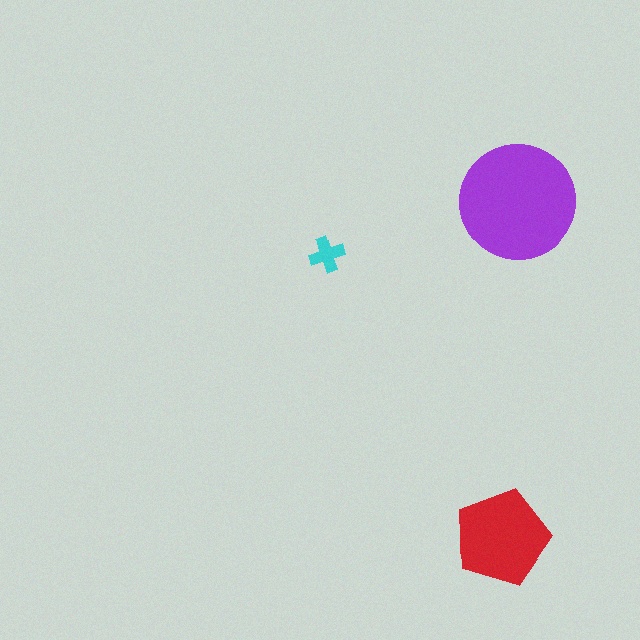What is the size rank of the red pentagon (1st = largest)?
2nd.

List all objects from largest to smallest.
The purple circle, the red pentagon, the cyan cross.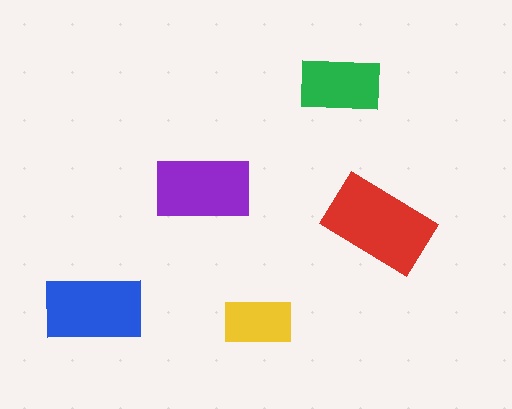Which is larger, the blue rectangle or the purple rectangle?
The blue one.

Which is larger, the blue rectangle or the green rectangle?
The blue one.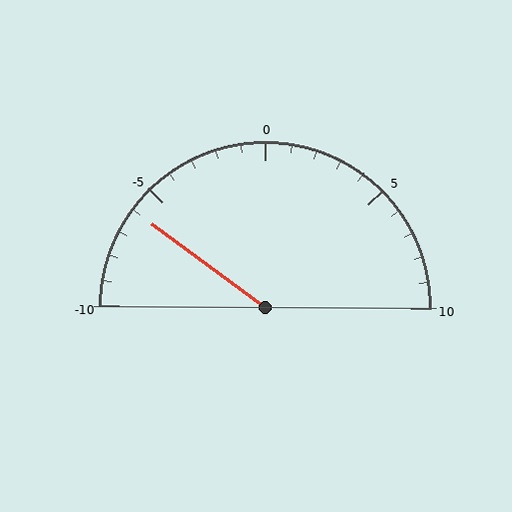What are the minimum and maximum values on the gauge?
The gauge ranges from -10 to 10.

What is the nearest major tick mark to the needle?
The nearest major tick mark is -5.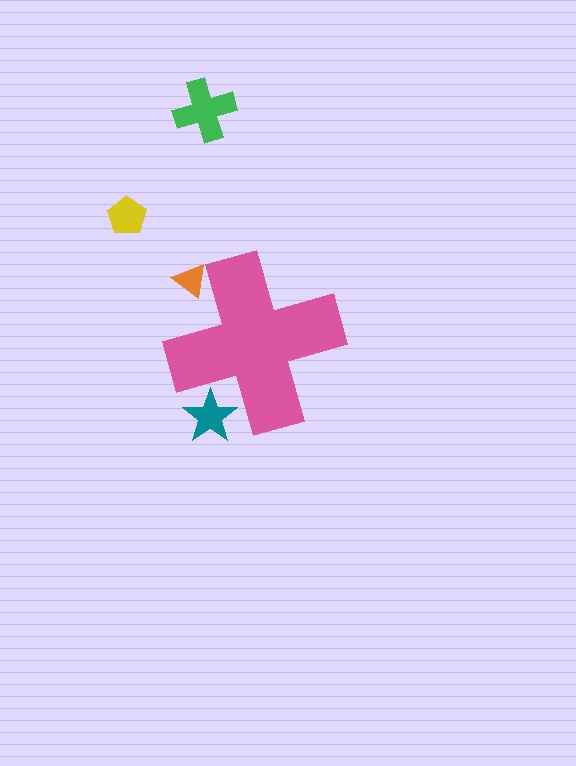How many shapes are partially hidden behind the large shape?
2 shapes are partially hidden.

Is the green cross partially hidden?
No, the green cross is fully visible.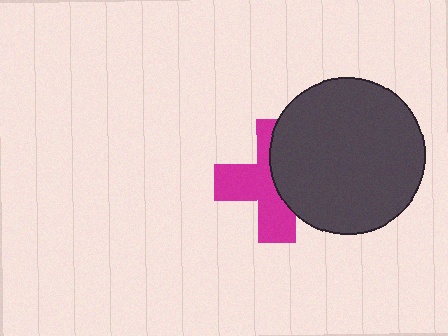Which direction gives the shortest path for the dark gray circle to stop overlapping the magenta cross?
Moving right gives the shortest separation.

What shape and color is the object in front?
The object in front is a dark gray circle.